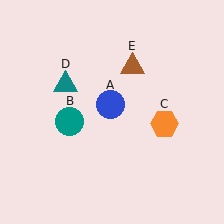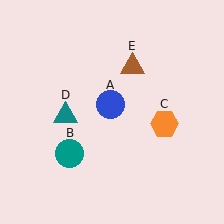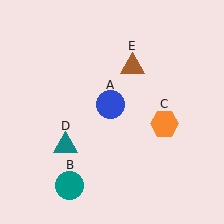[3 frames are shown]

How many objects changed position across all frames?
2 objects changed position: teal circle (object B), teal triangle (object D).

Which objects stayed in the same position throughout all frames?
Blue circle (object A) and orange hexagon (object C) and brown triangle (object E) remained stationary.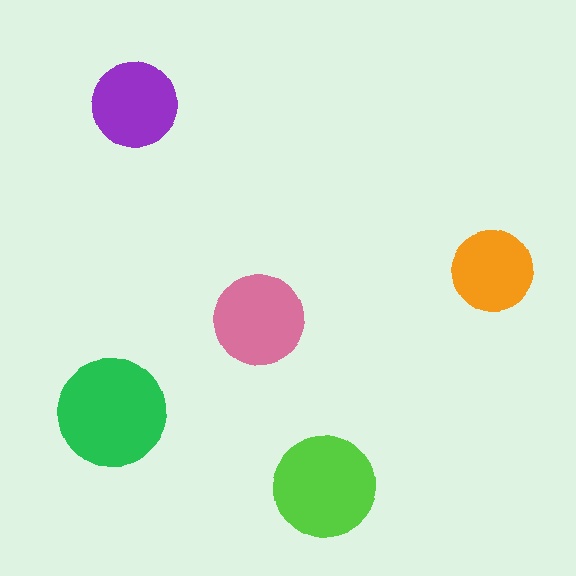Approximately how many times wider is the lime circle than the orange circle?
About 1.5 times wider.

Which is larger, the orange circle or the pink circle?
The pink one.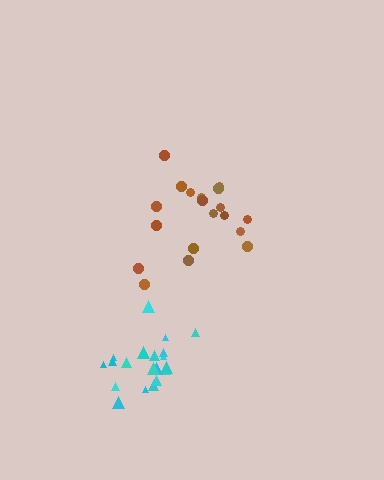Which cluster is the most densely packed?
Cyan.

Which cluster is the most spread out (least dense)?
Brown.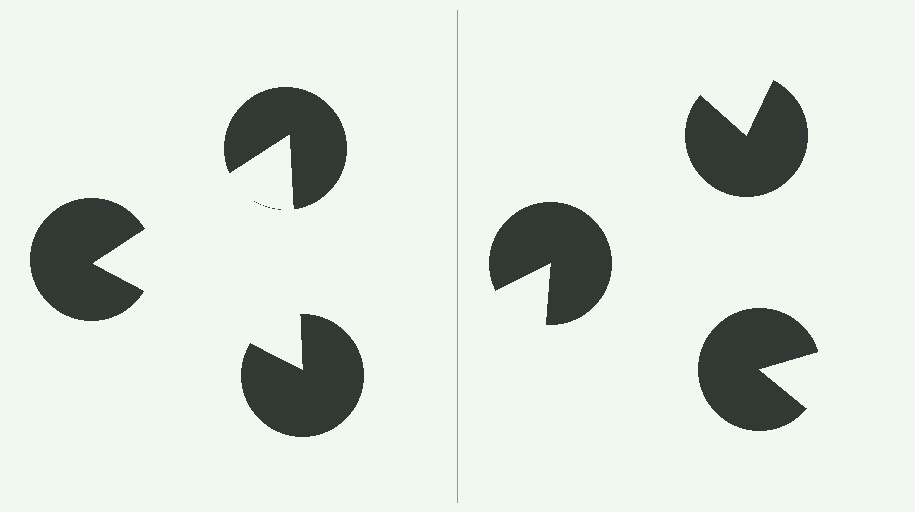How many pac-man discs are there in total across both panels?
6 — 3 on each side.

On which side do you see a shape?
An illusory triangle appears on the left side. On the right side the wedge cuts are rotated, so no coherent shape forms.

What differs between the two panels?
The pac-man discs are positioned identically on both sides; only the wedge orientations differ. On the left they align to a triangle; on the right they are misaligned.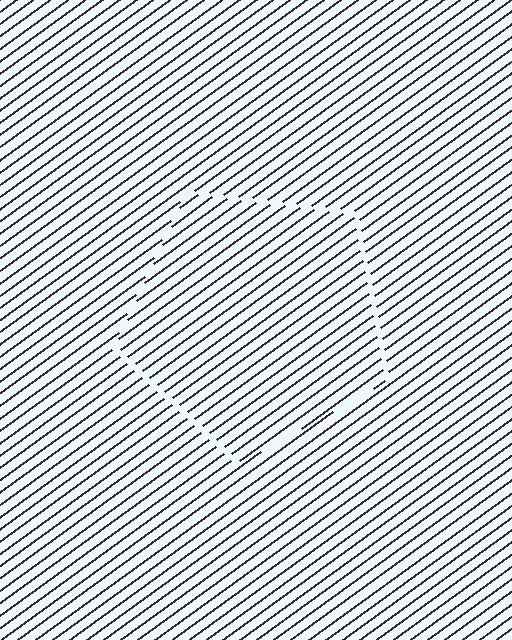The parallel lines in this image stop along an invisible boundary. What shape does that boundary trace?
An illusory pentagon. The interior of the shape contains the same grating, shifted by half a period — the contour is defined by the phase discontinuity where line-ends from the inner and outer gratings abut.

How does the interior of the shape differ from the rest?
The interior of the shape contains the same grating, shifted by half a period — the contour is defined by the phase discontinuity where line-ends from the inner and outer gratings abut.